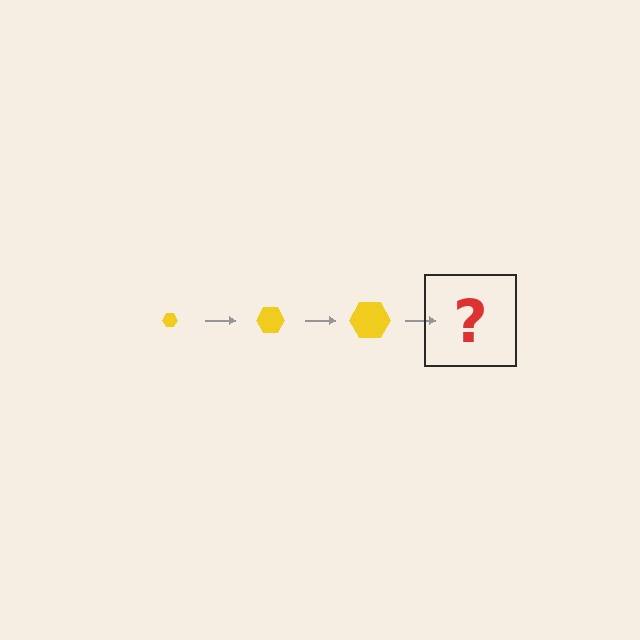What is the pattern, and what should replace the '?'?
The pattern is that the hexagon gets progressively larger each step. The '?' should be a yellow hexagon, larger than the previous one.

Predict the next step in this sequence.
The next step is a yellow hexagon, larger than the previous one.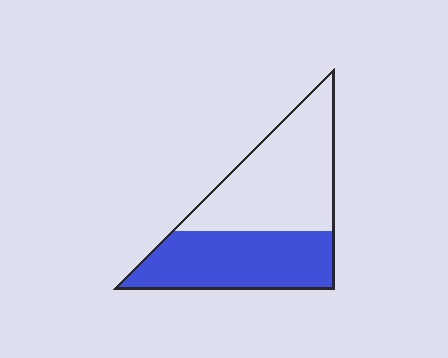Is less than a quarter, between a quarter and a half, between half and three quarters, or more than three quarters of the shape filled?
Between a quarter and a half.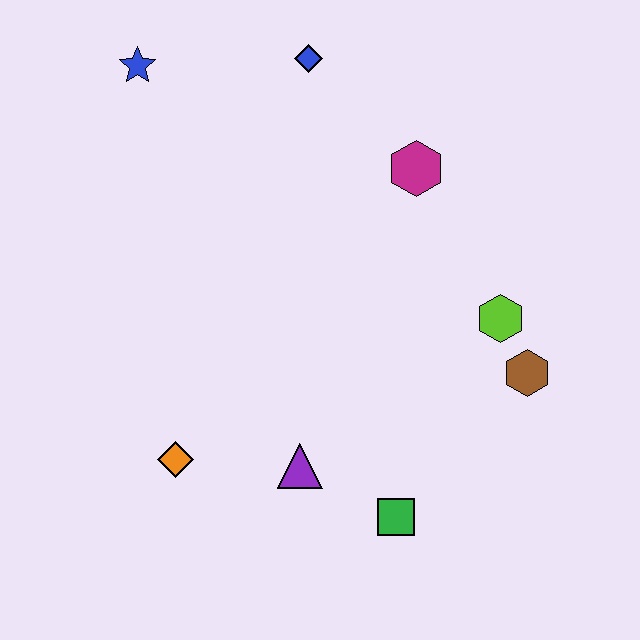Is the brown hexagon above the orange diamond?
Yes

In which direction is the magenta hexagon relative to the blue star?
The magenta hexagon is to the right of the blue star.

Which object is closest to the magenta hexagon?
The blue diamond is closest to the magenta hexagon.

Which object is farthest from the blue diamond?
The green square is farthest from the blue diamond.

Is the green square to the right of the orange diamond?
Yes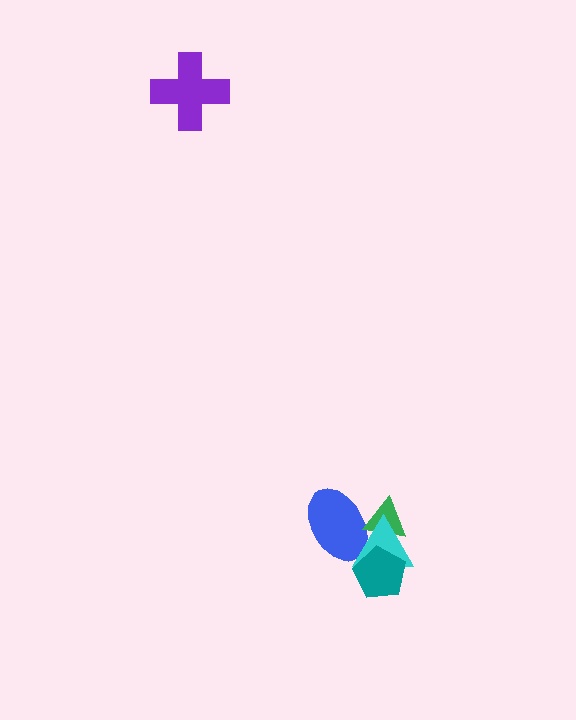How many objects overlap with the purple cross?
0 objects overlap with the purple cross.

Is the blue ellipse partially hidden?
Yes, it is partially covered by another shape.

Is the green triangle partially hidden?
Yes, it is partially covered by another shape.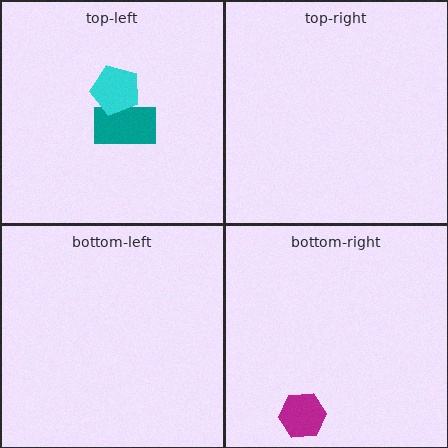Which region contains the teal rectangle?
The top-left region.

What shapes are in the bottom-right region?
The magenta hexagon.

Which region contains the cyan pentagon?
The top-left region.